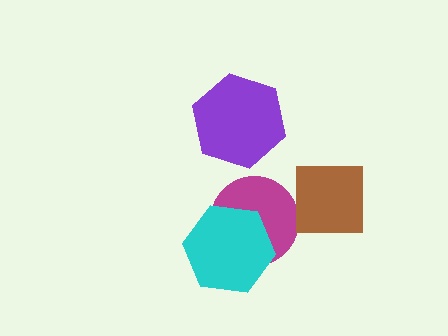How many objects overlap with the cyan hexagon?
1 object overlaps with the cyan hexagon.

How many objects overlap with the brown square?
0 objects overlap with the brown square.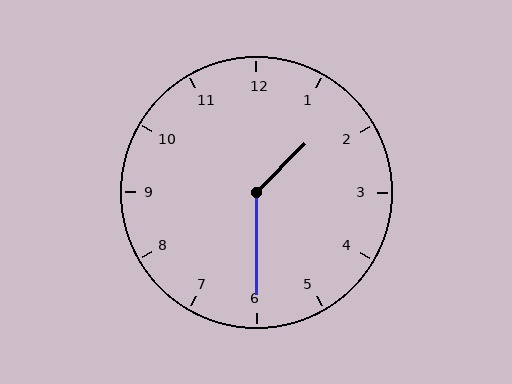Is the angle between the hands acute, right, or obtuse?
It is obtuse.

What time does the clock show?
1:30.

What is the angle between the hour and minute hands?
Approximately 135 degrees.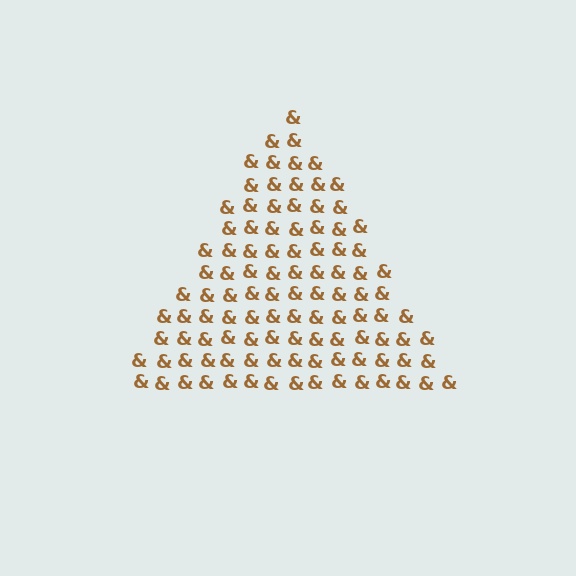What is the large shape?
The large shape is a triangle.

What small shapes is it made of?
It is made of small ampersands.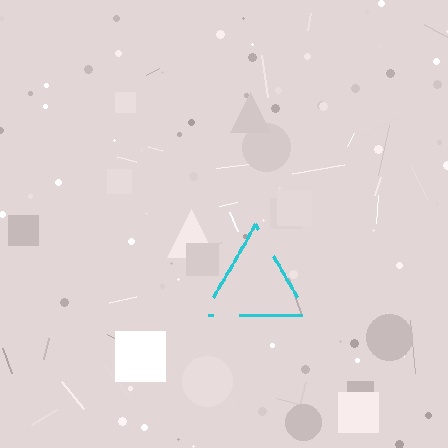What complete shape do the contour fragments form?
The contour fragments form a triangle.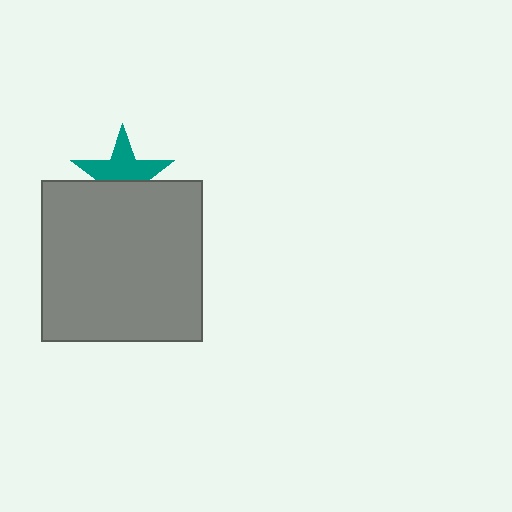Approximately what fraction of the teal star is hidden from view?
Roughly 42% of the teal star is hidden behind the gray square.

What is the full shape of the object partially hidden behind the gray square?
The partially hidden object is a teal star.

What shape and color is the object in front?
The object in front is a gray square.